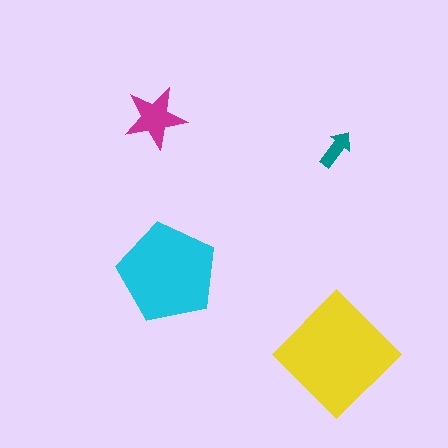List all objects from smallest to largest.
The teal arrow, the magenta star, the cyan pentagon, the yellow diamond.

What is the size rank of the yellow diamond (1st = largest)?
1st.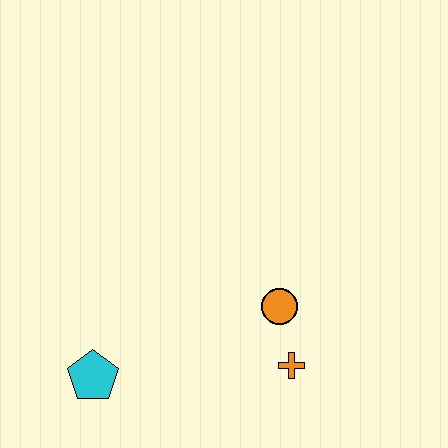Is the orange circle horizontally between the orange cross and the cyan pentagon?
Yes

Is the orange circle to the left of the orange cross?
Yes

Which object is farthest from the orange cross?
The cyan pentagon is farthest from the orange cross.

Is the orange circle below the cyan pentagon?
No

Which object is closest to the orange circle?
The orange cross is closest to the orange circle.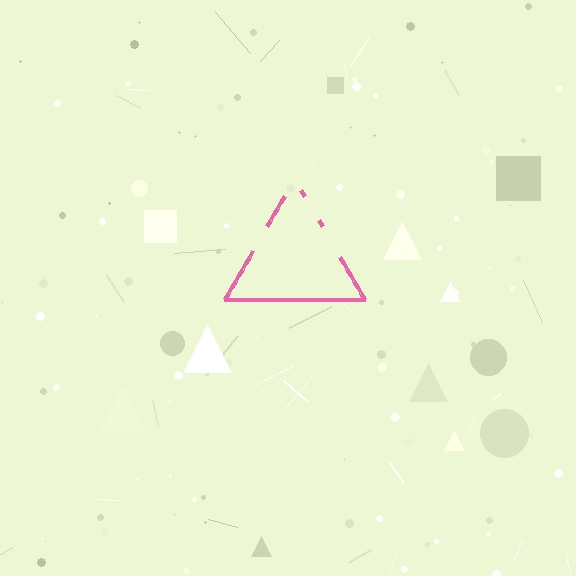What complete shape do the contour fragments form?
The contour fragments form a triangle.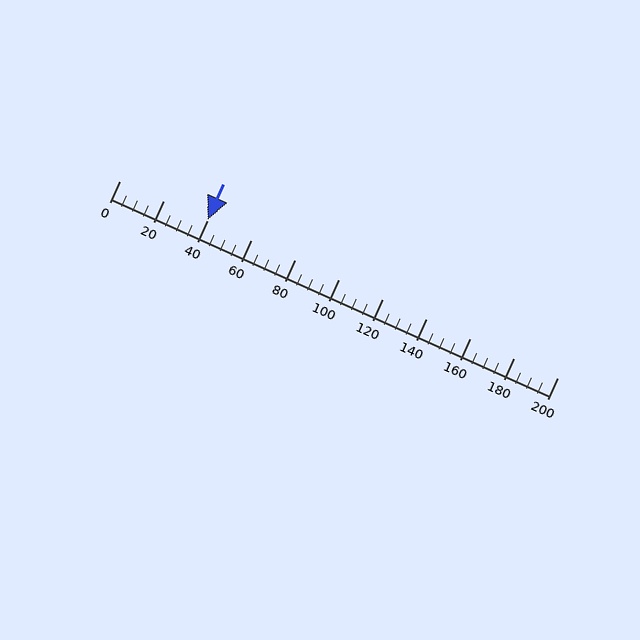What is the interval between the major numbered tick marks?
The major tick marks are spaced 20 units apart.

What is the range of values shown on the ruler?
The ruler shows values from 0 to 200.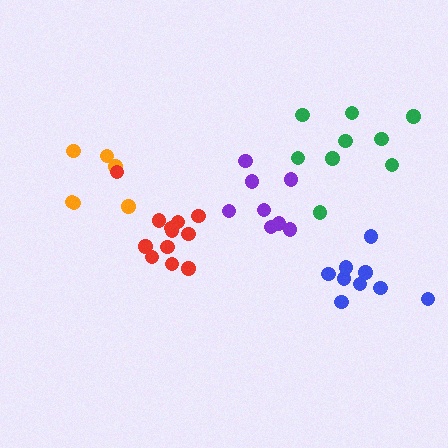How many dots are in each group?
Group 1: 9 dots, Group 2: 8 dots, Group 3: 6 dots, Group 4: 9 dots, Group 5: 12 dots (44 total).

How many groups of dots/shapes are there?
There are 5 groups.